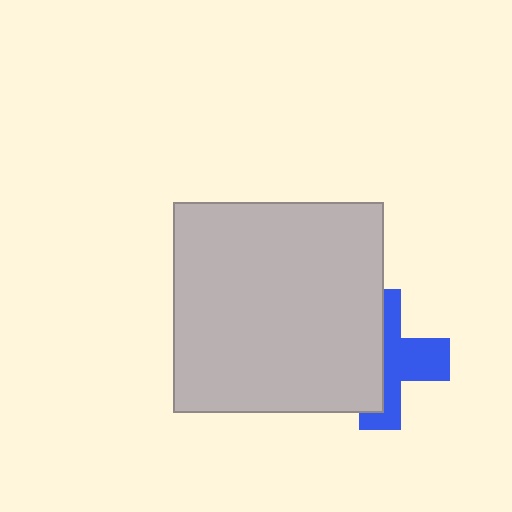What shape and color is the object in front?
The object in front is a light gray square.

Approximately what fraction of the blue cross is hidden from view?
Roughly 51% of the blue cross is hidden behind the light gray square.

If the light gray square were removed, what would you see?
You would see the complete blue cross.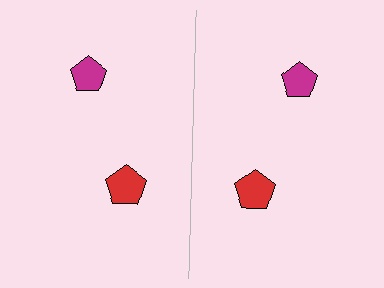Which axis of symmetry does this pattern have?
The pattern has a vertical axis of symmetry running through the center of the image.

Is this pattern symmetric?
Yes, this pattern has bilateral (reflection) symmetry.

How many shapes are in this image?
There are 4 shapes in this image.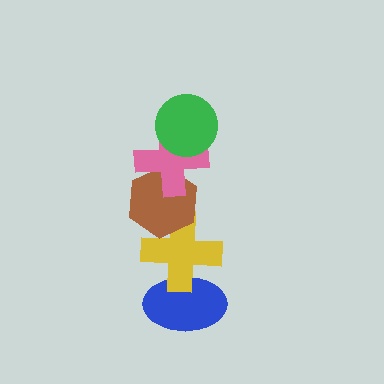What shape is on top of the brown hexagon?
The pink cross is on top of the brown hexagon.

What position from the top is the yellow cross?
The yellow cross is 4th from the top.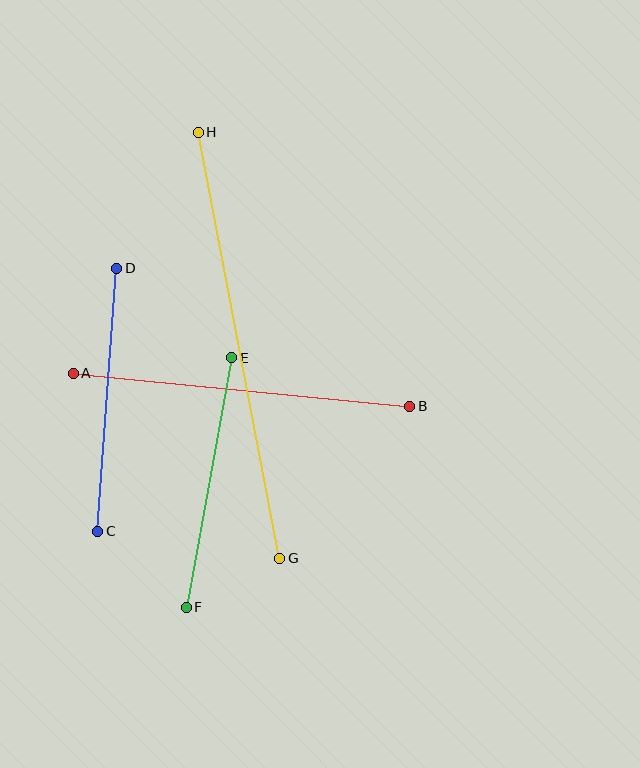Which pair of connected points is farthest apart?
Points G and H are farthest apart.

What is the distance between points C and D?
The distance is approximately 264 pixels.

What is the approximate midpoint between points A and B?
The midpoint is at approximately (242, 390) pixels.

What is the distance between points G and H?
The distance is approximately 434 pixels.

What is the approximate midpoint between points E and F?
The midpoint is at approximately (209, 482) pixels.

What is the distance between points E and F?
The distance is approximately 254 pixels.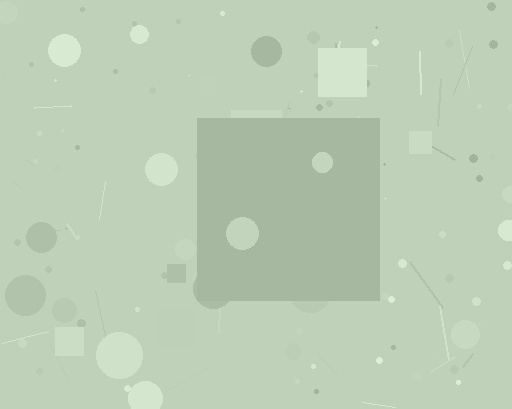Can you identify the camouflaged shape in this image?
The camouflaged shape is a square.